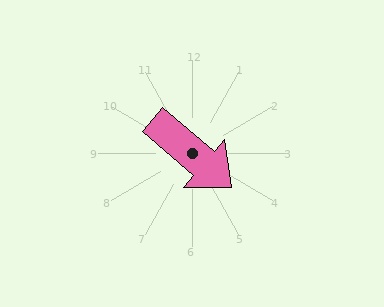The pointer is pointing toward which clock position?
Roughly 4 o'clock.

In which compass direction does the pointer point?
Southeast.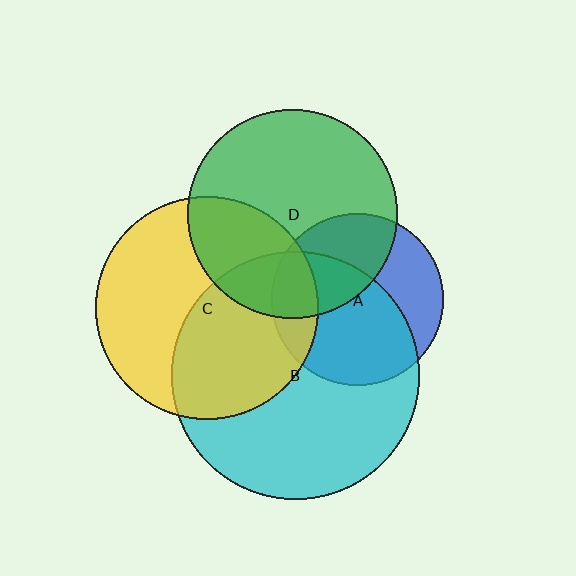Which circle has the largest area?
Circle B (cyan).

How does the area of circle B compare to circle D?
Approximately 1.4 times.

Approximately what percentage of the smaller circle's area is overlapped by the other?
Approximately 60%.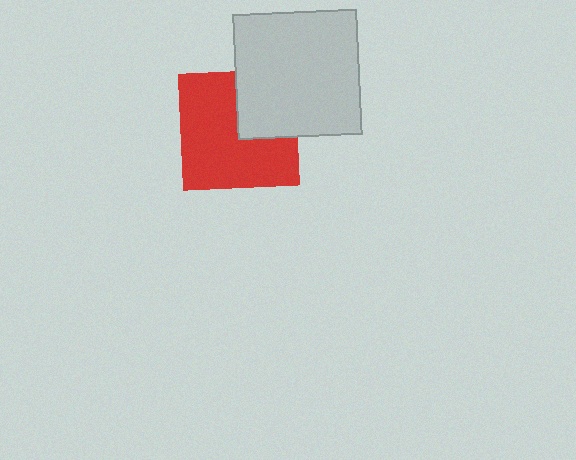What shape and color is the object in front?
The object in front is a light gray square.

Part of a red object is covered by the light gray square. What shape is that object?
It is a square.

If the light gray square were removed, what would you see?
You would see the complete red square.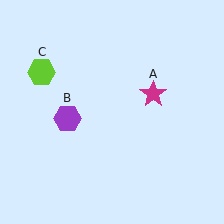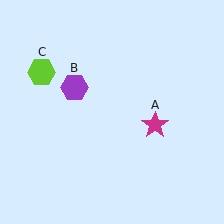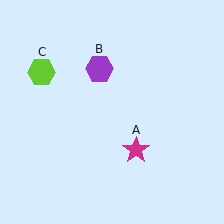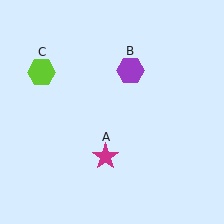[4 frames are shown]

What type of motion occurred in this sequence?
The magenta star (object A), purple hexagon (object B) rotated clockwise around the center of the scene.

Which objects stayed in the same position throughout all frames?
Lime hexagon (object C) remained stationary.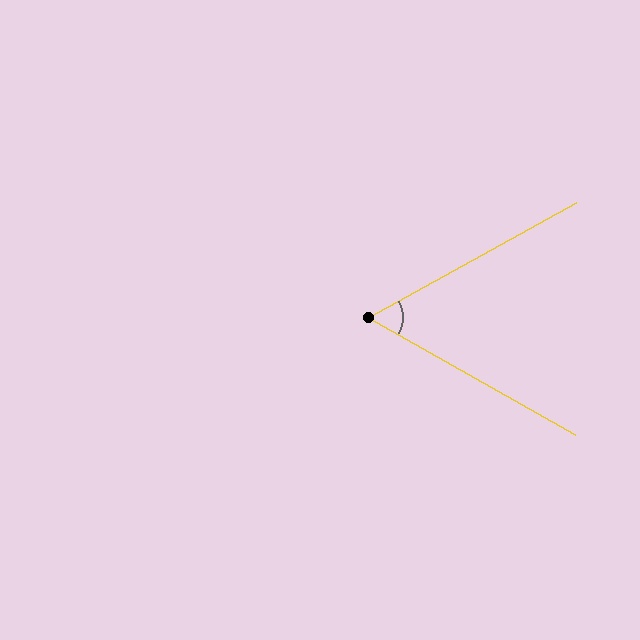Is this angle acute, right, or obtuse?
It is acute.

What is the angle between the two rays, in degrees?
Approximately 58 degrees.